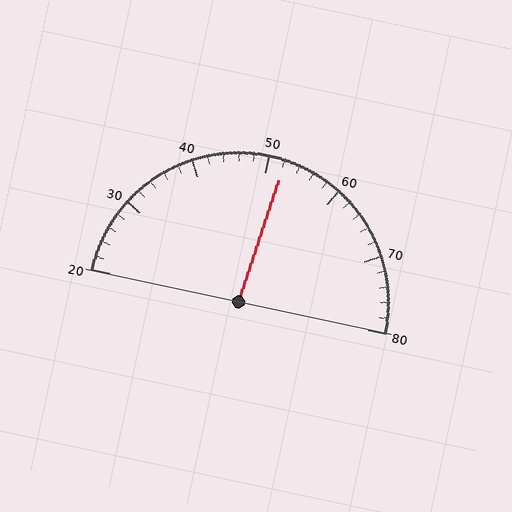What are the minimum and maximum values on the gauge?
The gauge ranges from 20 to 80.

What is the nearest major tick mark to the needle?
The nearest major tick mark is 50.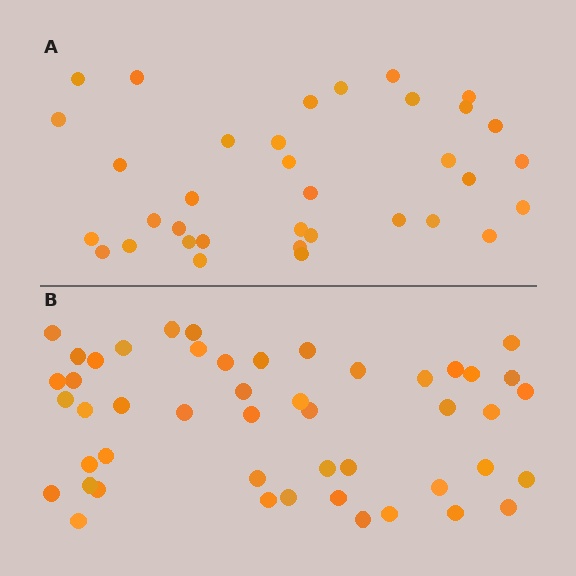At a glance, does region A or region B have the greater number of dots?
Region B (the bottom region) has more dots.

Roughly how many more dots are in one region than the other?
Region B has approximately 15 more dots than region A.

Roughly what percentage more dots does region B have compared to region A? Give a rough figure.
About 35% more.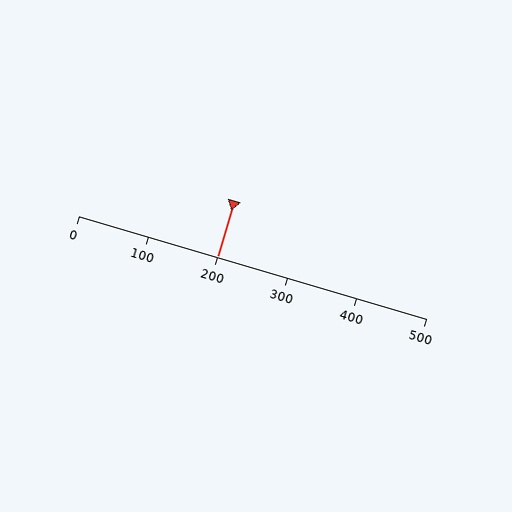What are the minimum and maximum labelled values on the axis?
The axis runs from 0 to 500.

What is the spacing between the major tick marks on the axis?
The major ticks are spaced 100 apart.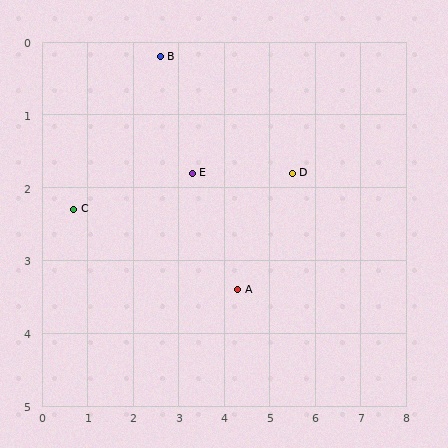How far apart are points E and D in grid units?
Points E and D are about 2.2 grid units apart.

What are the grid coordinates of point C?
Point C is at approximately (0.7, 2.3).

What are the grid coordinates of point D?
Point D is at approximately (5.5, 1.8).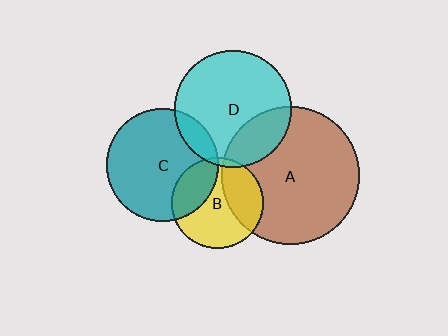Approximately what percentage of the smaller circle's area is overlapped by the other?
Approximately 30%.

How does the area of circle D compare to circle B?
Approximately 1.7 times.